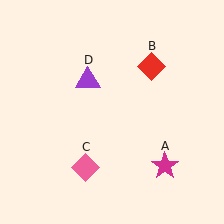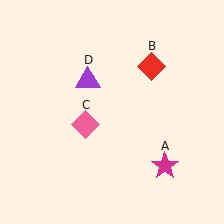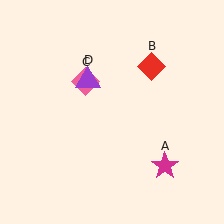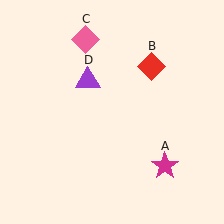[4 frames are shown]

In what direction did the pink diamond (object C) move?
The pink diamond (object C) moved up.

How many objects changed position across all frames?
1 object changed position: pink diamond (object C).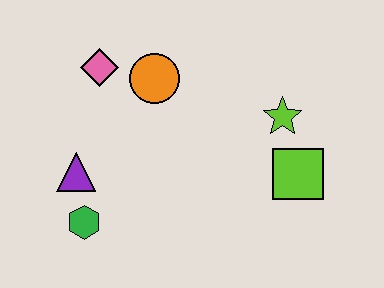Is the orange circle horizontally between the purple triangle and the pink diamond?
No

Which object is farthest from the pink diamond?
The lime square is farthest from the pink diamond.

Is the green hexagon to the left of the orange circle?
Yes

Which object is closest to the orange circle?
The pink diamond is closest to the orange circle.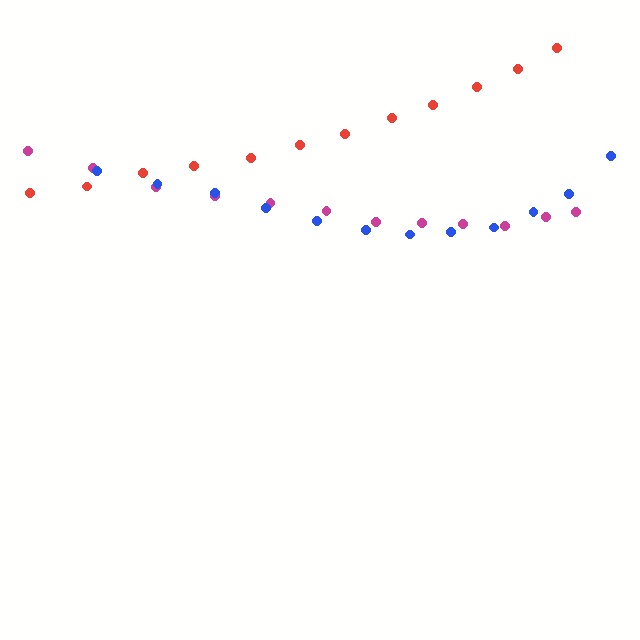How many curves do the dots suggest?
There are 3 distinct paths.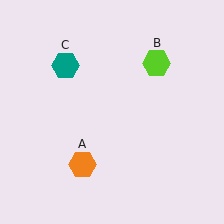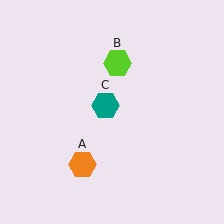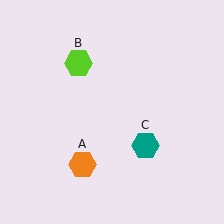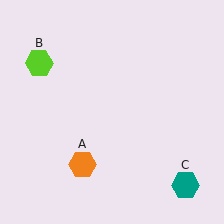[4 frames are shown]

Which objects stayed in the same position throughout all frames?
Orange hexagon (object A) remained stationary.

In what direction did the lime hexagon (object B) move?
The lime hexagon (object B) moved left.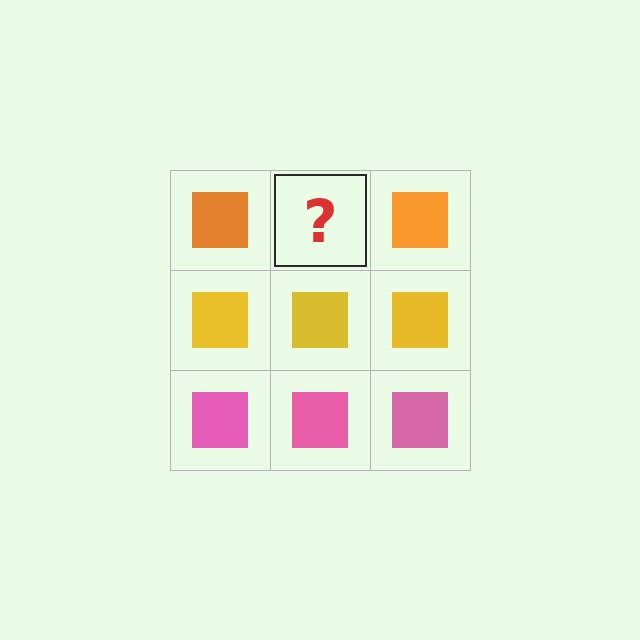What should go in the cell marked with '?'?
The missing cell should contain an orange square.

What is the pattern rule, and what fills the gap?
The rule is that each row has a consistent color. The gap should be filled with an orange square.